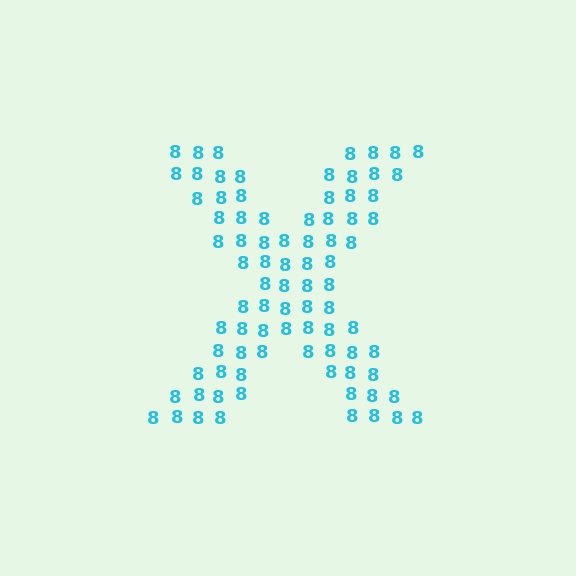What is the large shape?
The large shape is the letter X.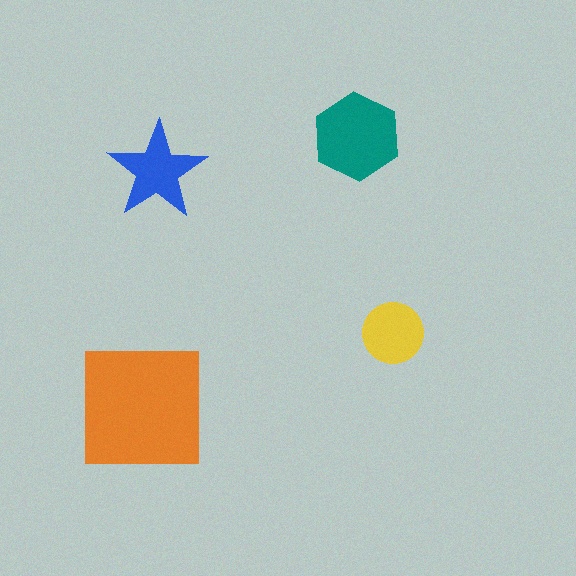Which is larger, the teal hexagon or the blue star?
The teal hexagon.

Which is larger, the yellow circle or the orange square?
The orange square.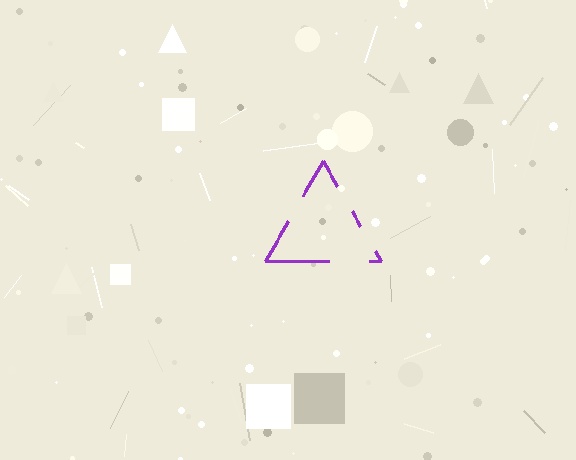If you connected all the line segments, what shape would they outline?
They would outline a triangle.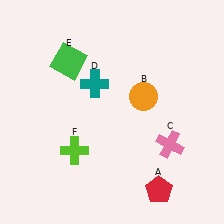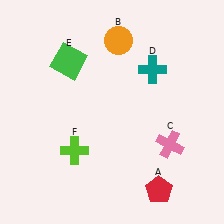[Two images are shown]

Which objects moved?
The objects that moved are: the orange circle (B), the teal cross (D).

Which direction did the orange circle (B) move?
The orange circle (B) moved up.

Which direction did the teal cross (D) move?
The teal cross (D) moved right.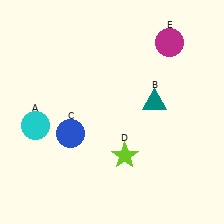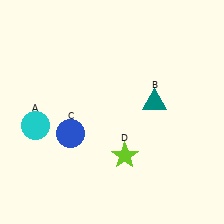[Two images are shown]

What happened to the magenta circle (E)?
The magenta circle (E) was removed in Image 2. It was in the top-right area of Image 1.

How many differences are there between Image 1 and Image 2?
There is 1 difference between the two images.